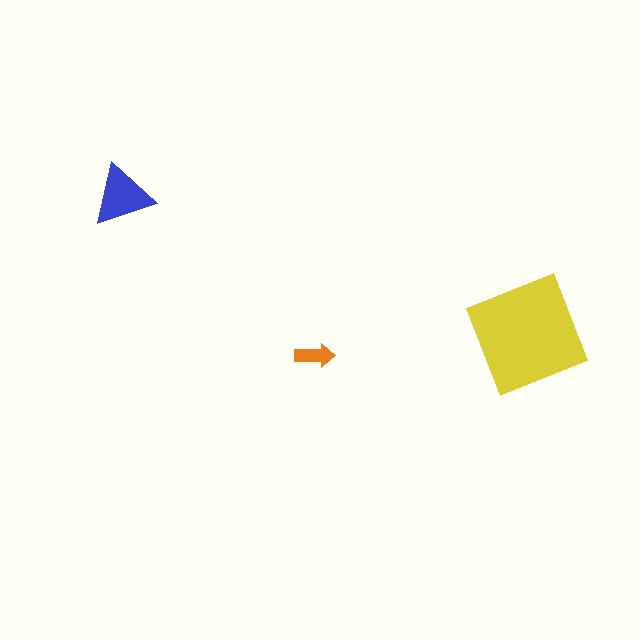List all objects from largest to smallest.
The yellow square, the blue triangle, the orange arrow.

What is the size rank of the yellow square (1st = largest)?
1st.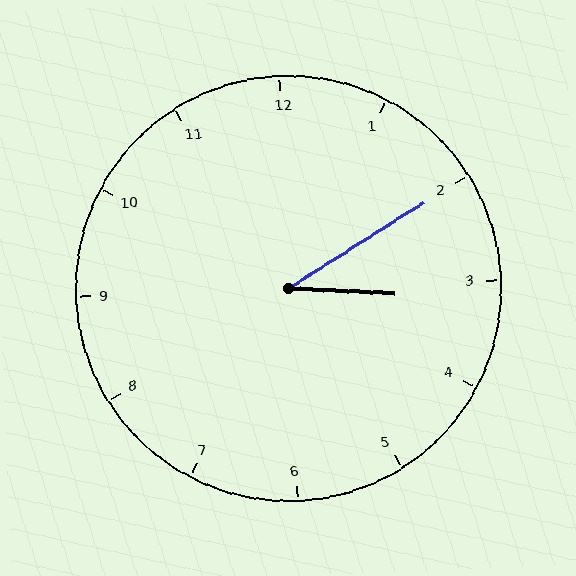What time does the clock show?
3:10.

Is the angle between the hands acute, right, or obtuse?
It is acute.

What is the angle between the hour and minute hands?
Approximately 35 degrees.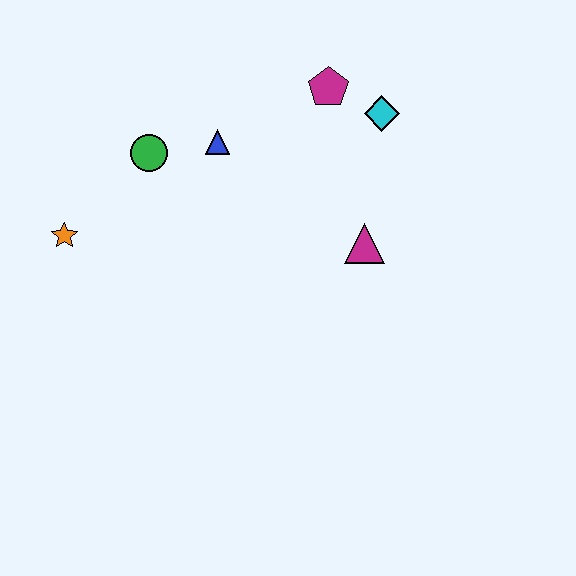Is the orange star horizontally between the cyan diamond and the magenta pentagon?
No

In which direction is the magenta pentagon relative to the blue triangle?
The magenta pentagon is to the right of the blue triangle.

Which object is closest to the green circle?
The blue triangle is closest to the green circle.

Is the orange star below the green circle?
Yes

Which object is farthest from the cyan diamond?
The orange star is farthest from the cyan diamond.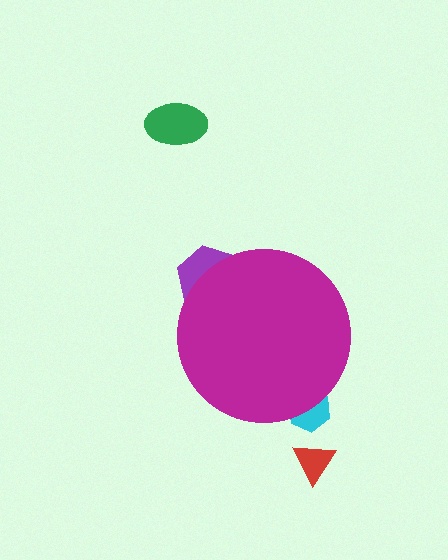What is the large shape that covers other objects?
A magenta circle.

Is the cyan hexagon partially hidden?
Yes, the cyan hexagon is partially hidden behind the magenta circle.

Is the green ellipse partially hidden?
No, the green ellipse is fully visible.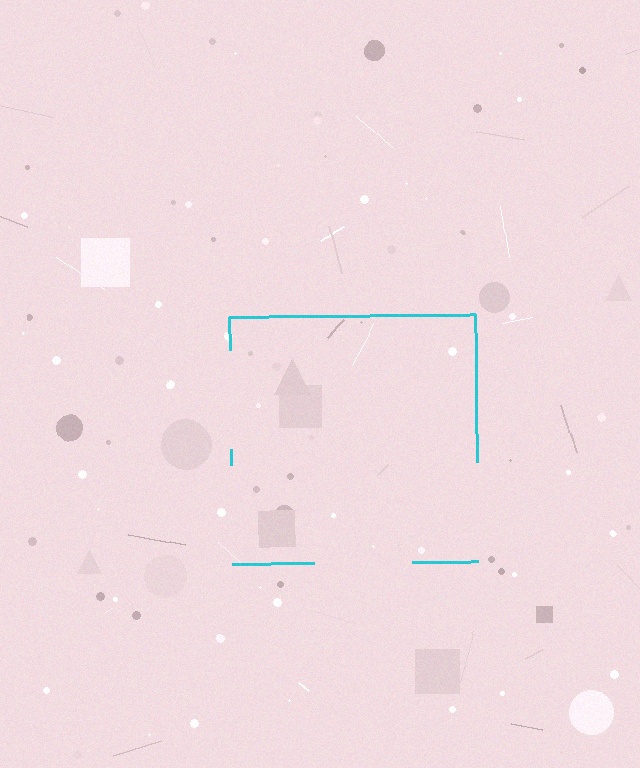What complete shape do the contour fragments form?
The contour fragments form a square.